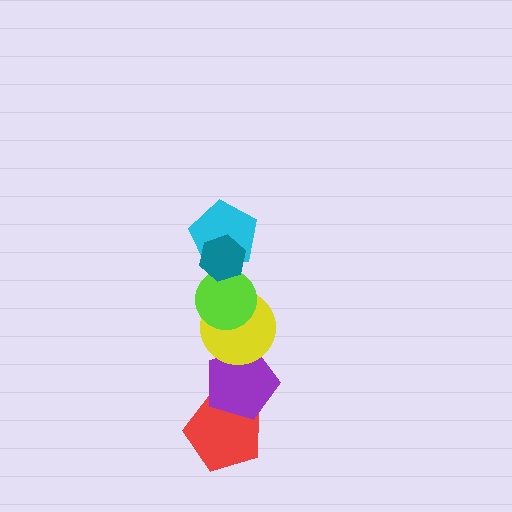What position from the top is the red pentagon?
The red pentagon is 6th from the top.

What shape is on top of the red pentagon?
The purple pentagon is on top of the red pentagon.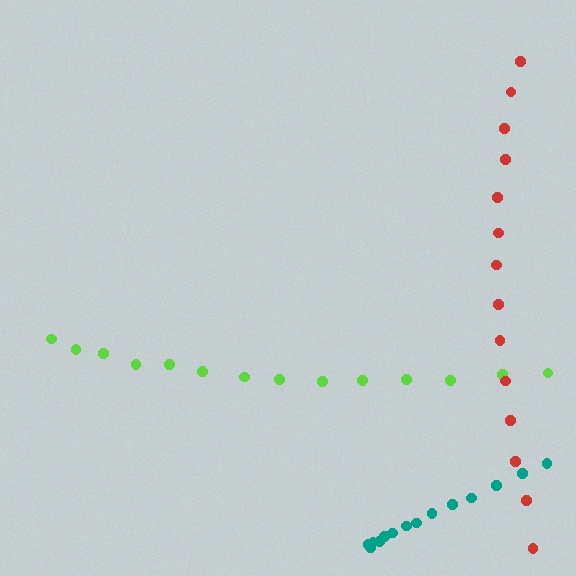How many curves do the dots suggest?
There are 3 distinct paths.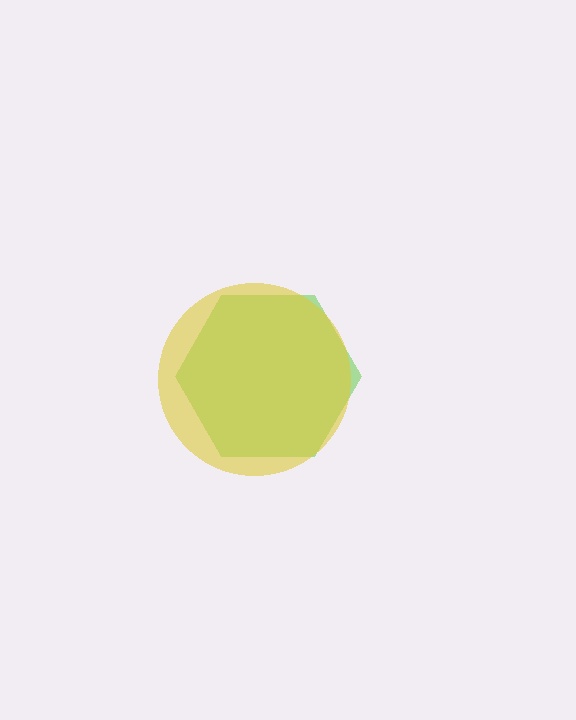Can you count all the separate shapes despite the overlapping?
Yes, there are 2 separate shapes.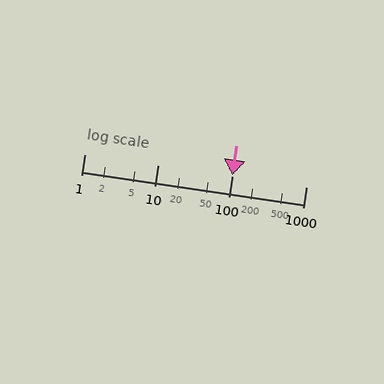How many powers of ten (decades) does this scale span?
The scale spans 3 decades, from 1 to 1000.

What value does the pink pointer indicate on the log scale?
The pointer indicates approximately 100.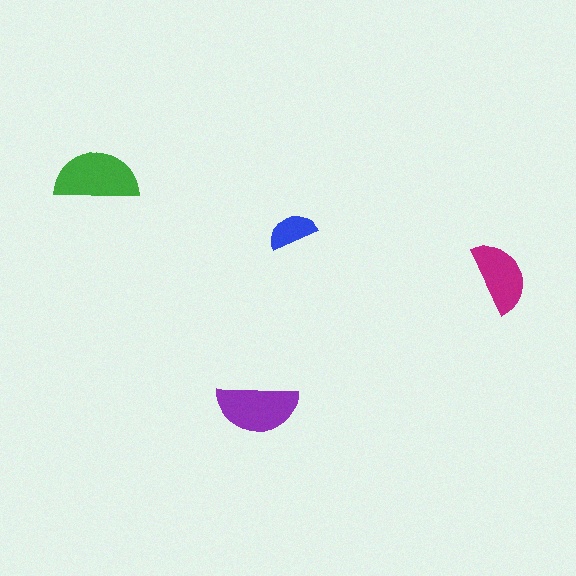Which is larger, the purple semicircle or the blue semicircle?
The purple one.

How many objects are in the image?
There are 4 objects in the image.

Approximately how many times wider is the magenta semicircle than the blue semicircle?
About 1.5 times wider.